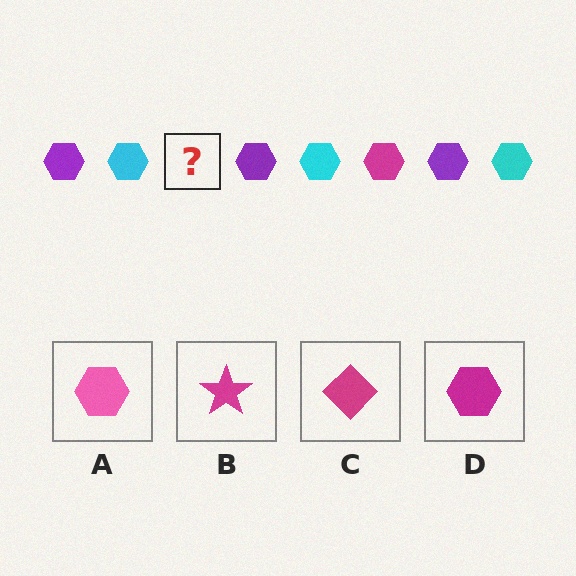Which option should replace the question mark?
Option D.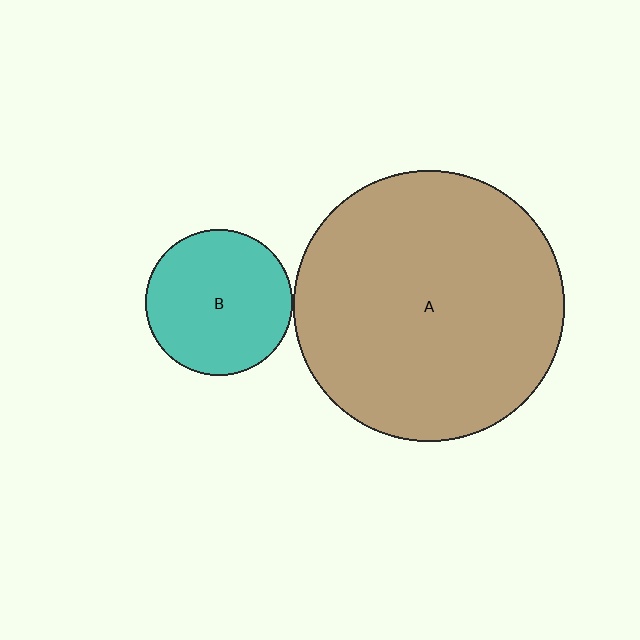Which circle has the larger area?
Circle A (brown).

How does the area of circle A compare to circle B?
Approximately 3.4 times.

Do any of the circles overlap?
No, none of the circles overlap.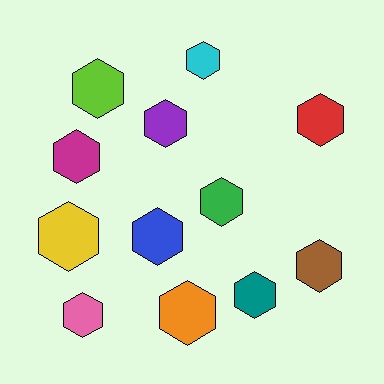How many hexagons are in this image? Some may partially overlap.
There are 12 hexagons.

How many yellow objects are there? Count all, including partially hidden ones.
There is 1 yellow object.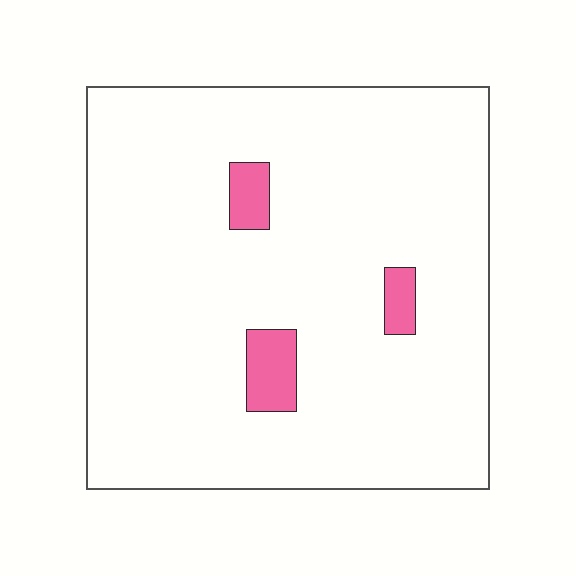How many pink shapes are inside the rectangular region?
3.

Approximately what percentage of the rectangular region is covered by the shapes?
Approximately 5%.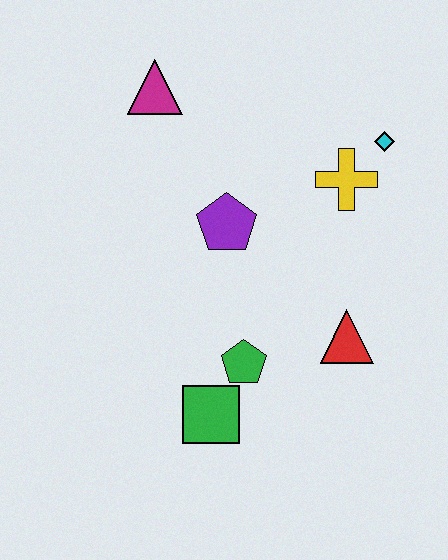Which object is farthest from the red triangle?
The magenta triangle is farthest from the red triangle.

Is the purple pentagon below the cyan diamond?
Yes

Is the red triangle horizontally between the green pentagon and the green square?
No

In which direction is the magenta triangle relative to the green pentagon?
The magenta triangle is above the green pentagon.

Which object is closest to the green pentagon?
The green square is closest to the green pentagon.